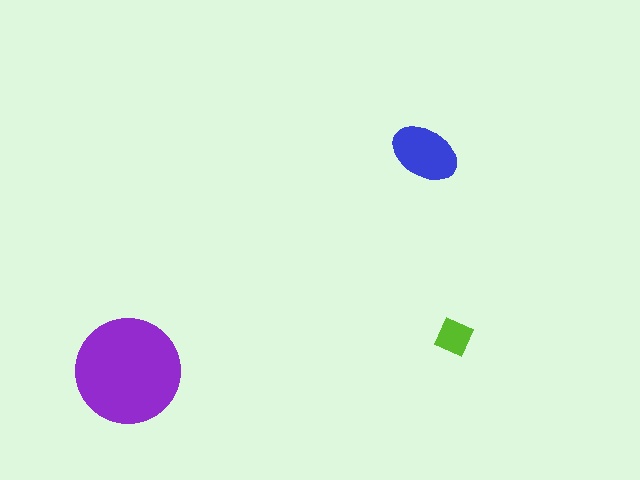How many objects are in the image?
There are 3 objects in the image.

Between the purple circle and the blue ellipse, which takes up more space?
The purple circle.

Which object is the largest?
The purple circle.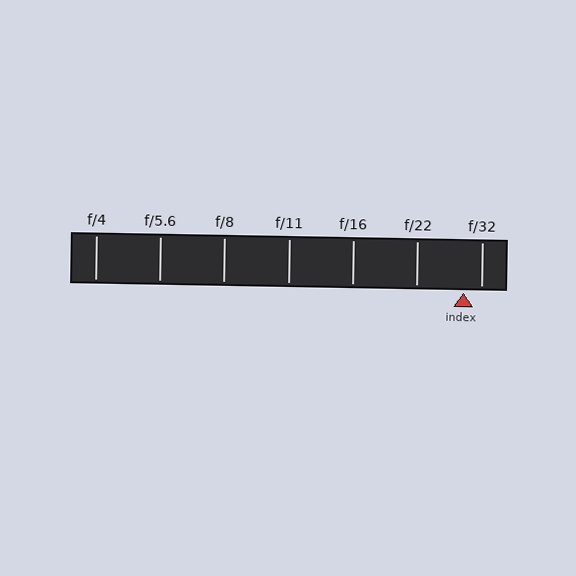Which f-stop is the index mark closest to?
The index mark is closest to f/32.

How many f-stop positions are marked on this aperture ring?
There are 7 f-stop positions marked.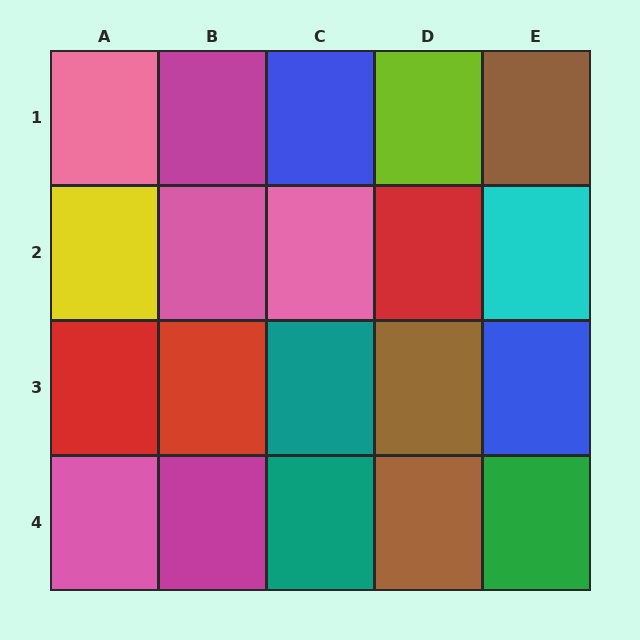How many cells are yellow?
1 cell is yellow.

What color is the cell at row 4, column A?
Pink.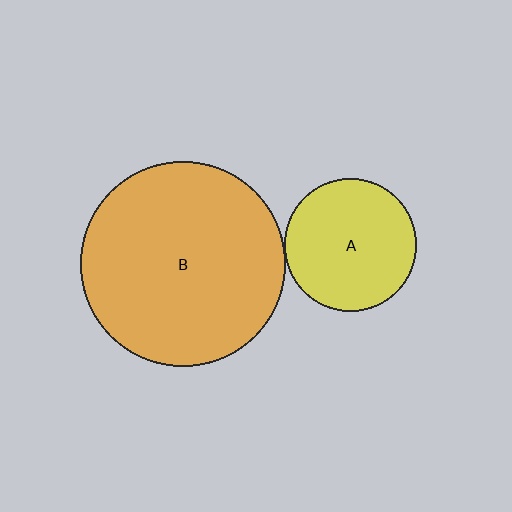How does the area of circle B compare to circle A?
Approximately 2.4 times.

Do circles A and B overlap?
Yes.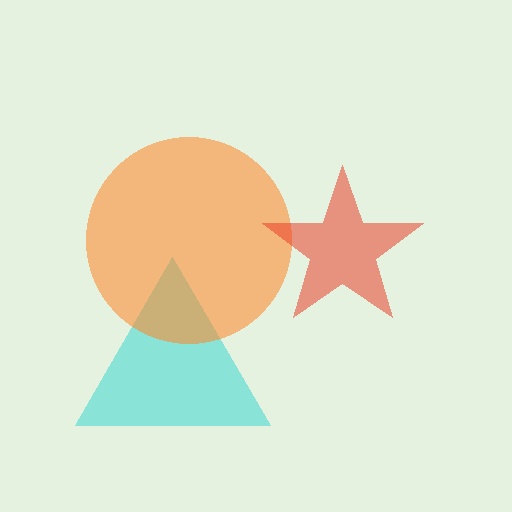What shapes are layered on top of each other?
The layered shapes are: a cyan triangle, an orange circle, a red star.